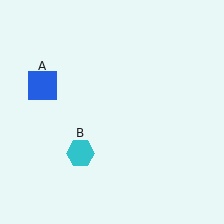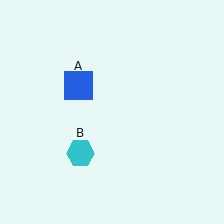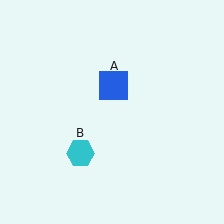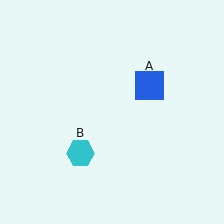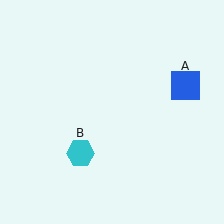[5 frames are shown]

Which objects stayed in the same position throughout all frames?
Cyan hexagon (object B) remained stationary.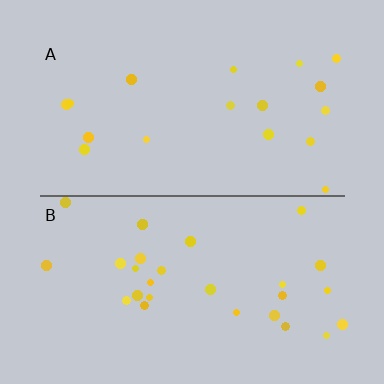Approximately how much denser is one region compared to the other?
Approximately 1.5× — region B over region A.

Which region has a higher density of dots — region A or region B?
B (the bottom).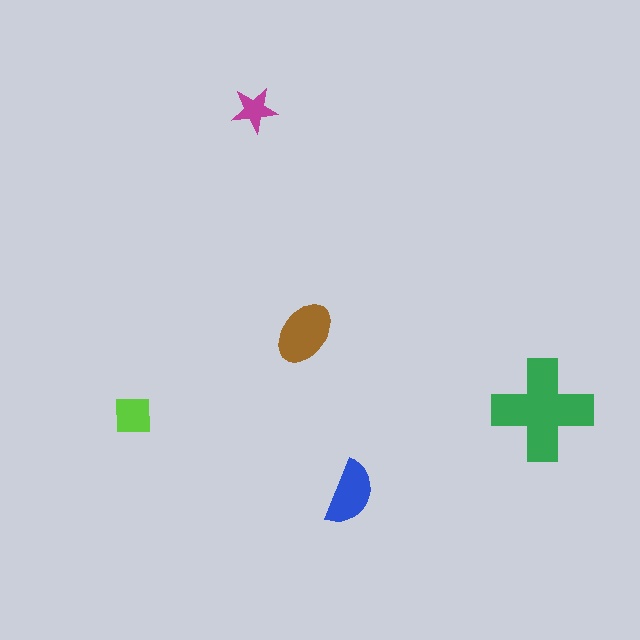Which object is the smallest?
The magenta star.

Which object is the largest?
The green cross.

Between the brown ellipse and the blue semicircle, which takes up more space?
The brown ellipse.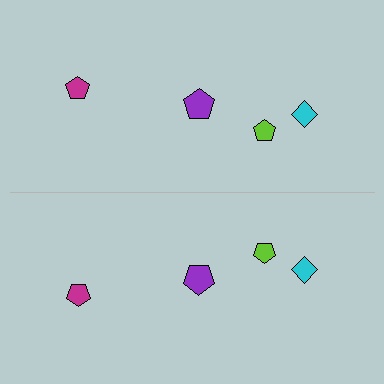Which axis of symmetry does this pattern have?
The pattern has a horizontal axis of symmetry running through the center of the image.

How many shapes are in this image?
There are 8 shapes in this image.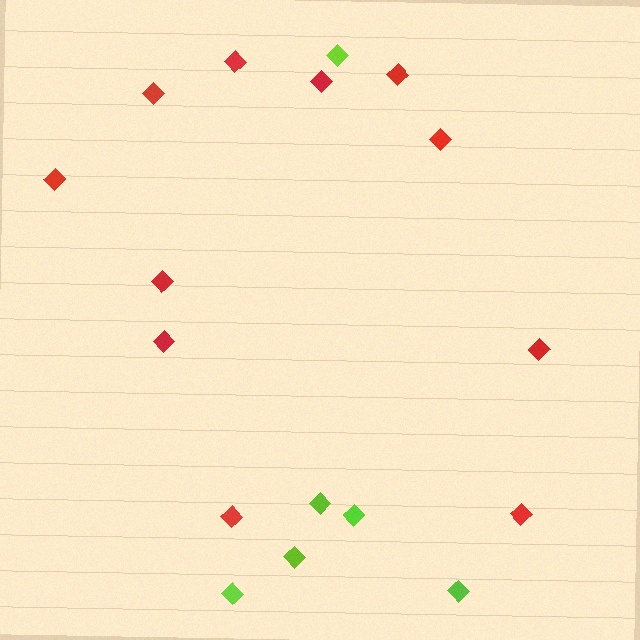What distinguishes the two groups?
There are 2 groups: one group of lime diamonds (6) and one group of red diamonds (11).